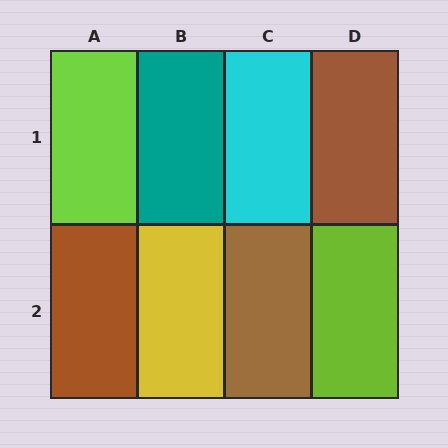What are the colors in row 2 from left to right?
Brown, yellow, brown, lime.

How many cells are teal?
1 cell is teal.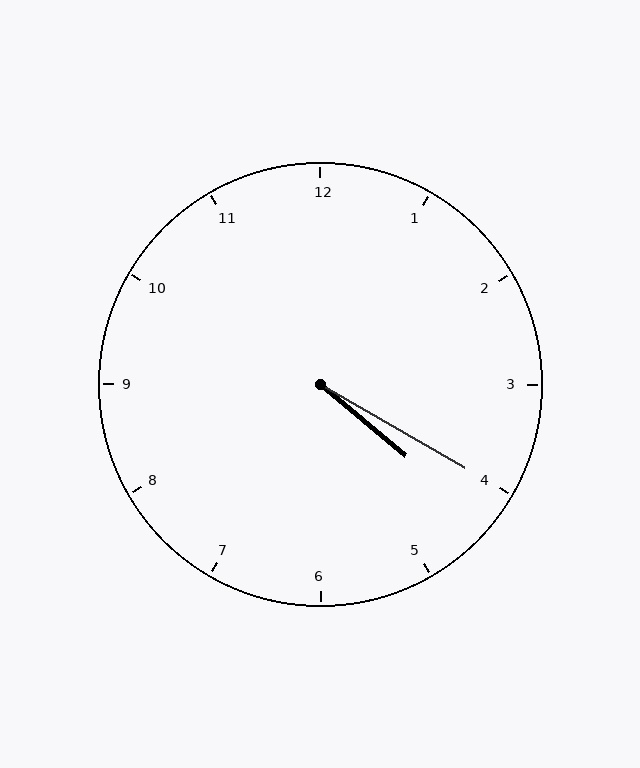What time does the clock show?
4:20.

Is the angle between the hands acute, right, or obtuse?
It is acute.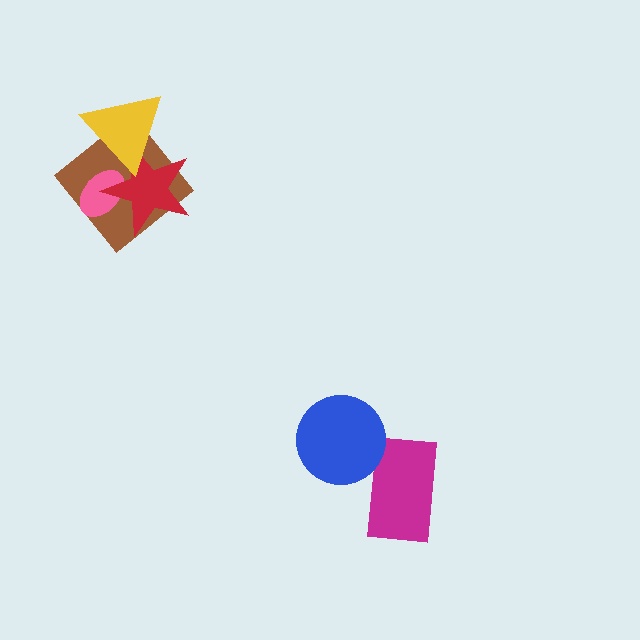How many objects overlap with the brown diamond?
3 objects overlap with the brown diamond.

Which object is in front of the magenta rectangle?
The blue circle is in front of the magenta rectangle.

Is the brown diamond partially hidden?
Yes, it is partially covered by another shape.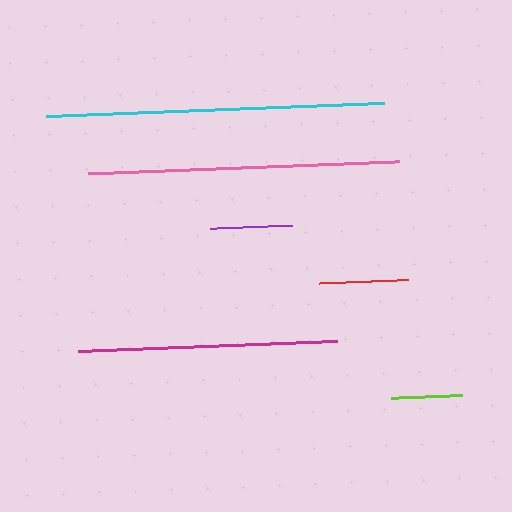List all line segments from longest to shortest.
From longest to shortest: cyan, pink, magenta, red, purple, lime.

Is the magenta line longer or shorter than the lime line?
The magenta line is longer than the lime line.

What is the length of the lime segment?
The lime segment is approximately 71 pixels long.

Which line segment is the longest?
The cyan line is the longest at approximately 338 pixels.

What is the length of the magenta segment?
The magenta segment is approximately 260 pixels long.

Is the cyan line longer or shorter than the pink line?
The cyan line is longer than the pink line.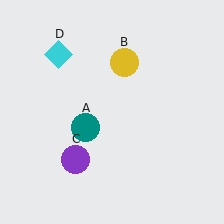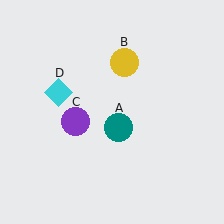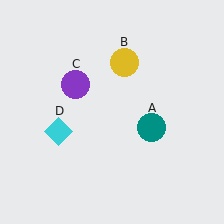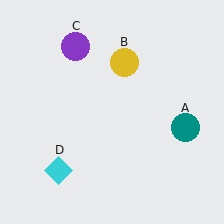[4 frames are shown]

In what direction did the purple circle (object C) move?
The purple circle (object C) moved up.